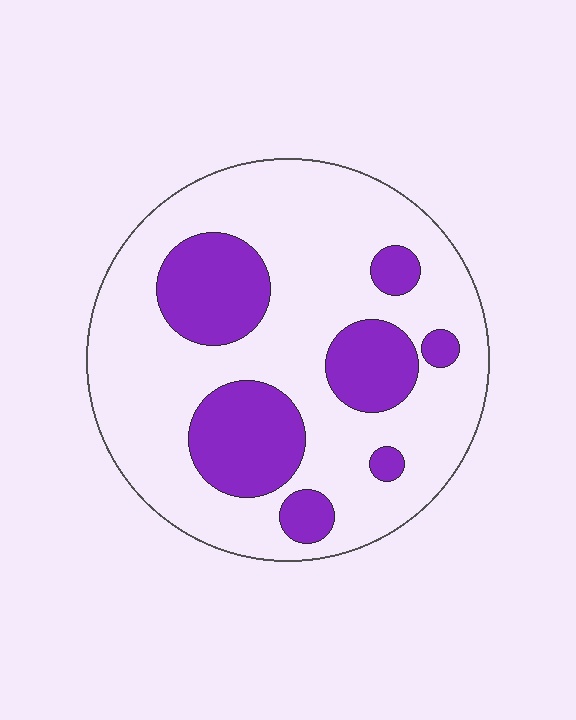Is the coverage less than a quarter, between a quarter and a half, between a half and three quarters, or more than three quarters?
Between a quarter and a half.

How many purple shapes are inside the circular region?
7.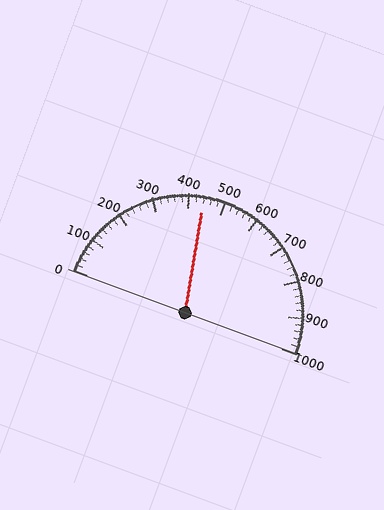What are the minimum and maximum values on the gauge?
The gauge ranges from 0 to 1000.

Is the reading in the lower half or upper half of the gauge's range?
The reading is in the lower half of the range (0 to 1000).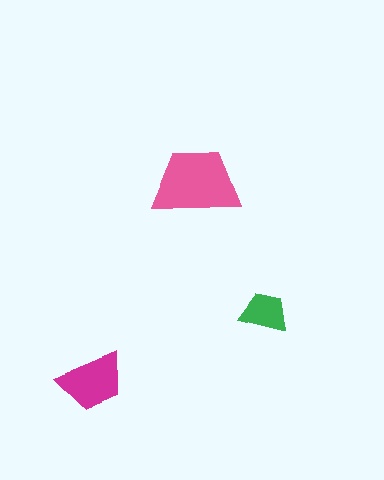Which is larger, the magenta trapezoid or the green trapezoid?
The magenta one.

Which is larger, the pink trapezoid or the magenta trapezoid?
The pink one.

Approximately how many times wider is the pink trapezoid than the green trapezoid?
About 2 times wider.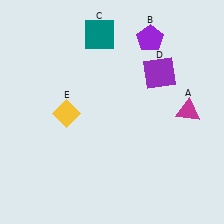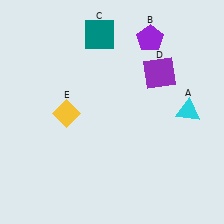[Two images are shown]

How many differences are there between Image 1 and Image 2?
There is 1 difference between the two images.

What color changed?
The triangle (A) changed from magenta in Image 1 to cyan in Image 2.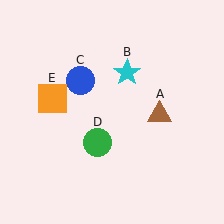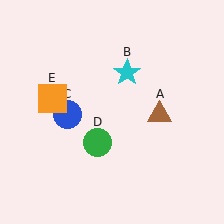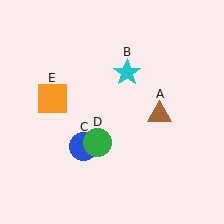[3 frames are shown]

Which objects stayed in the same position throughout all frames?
Brown triangle (object A) and cyan star (object B) and green circle (object D) and orange square (object E) remained stationary.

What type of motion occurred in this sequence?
The blue circle (object C) rotated counterclockwise around the center of the scene.